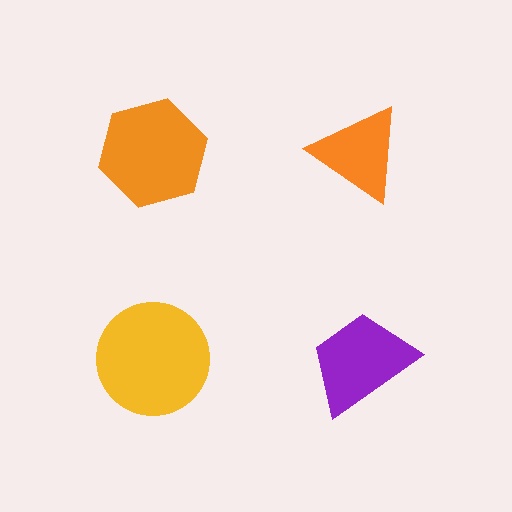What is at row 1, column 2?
An orange triangle.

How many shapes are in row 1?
2 shapes.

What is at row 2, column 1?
A yellow circle.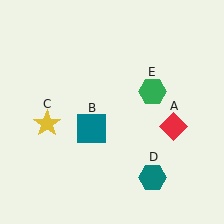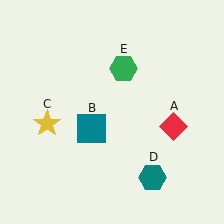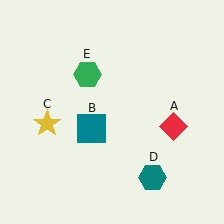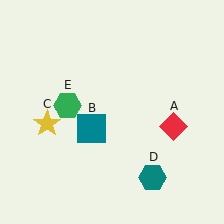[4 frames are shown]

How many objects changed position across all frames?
1 object changed position: green hexagon (object E).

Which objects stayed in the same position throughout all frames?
Red diamond (object A) and teal square (object B) and yellow star (object C) and teal hexagon (object D) remained stationary.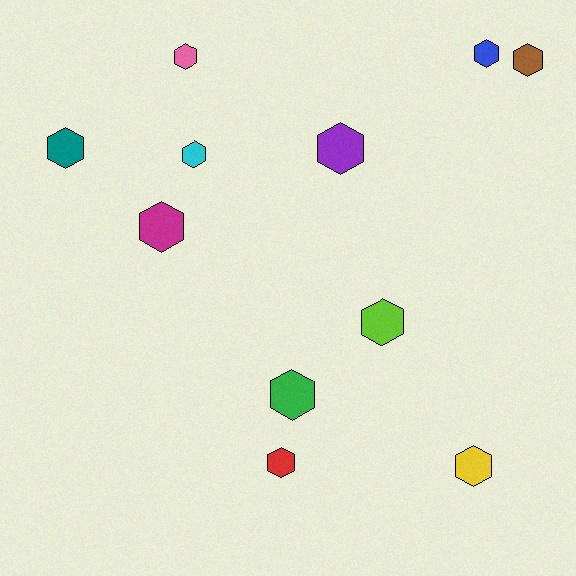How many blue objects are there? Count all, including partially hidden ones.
There is 1 blue object.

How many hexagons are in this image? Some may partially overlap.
There are 11 hexagons.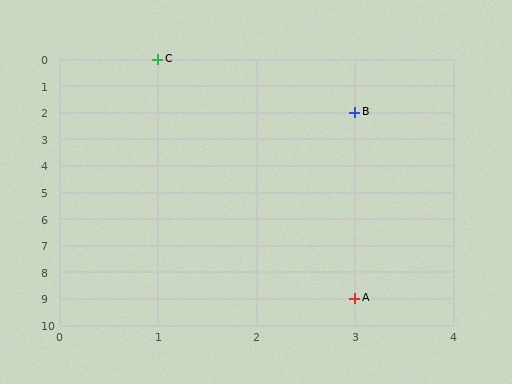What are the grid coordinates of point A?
Point A is at grid coordinates (3, 9).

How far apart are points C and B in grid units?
Points C and B are 2 columns and 2 rows apart (about 2.8 grid units diagonally).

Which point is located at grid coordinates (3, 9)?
Point A is at (3, 9).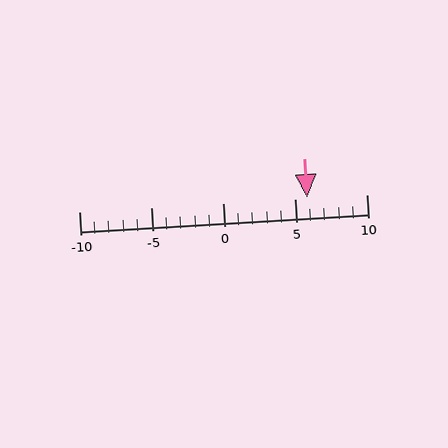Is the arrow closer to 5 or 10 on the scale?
The arrow is closer to 5.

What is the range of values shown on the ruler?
The ruler shows values from -10 to 10.